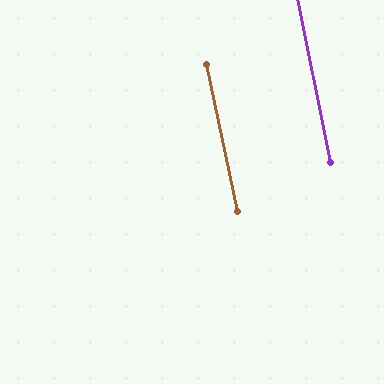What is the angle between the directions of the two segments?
Approximately 1 degree.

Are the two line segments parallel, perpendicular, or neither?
Parallel — their directions differ by only 0.5°.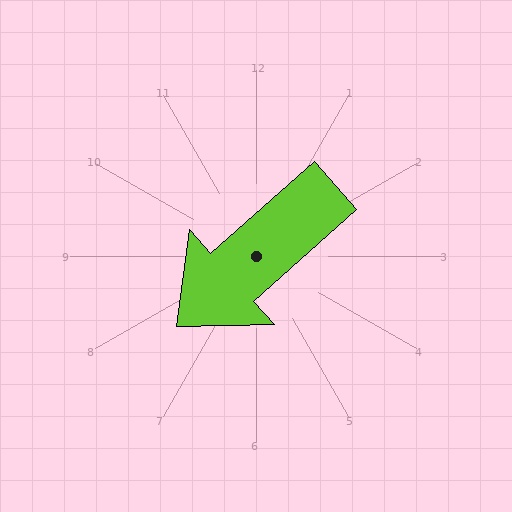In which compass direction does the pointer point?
Southwest.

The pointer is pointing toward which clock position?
Roughly 8 o'clock.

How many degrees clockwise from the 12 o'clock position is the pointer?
Approximately 229 degrees.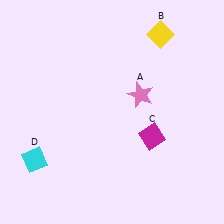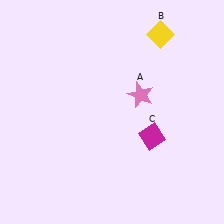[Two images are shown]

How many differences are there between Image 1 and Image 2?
There is 1 difference between the two images.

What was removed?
The cyan diamond (D) was removed in Image 2.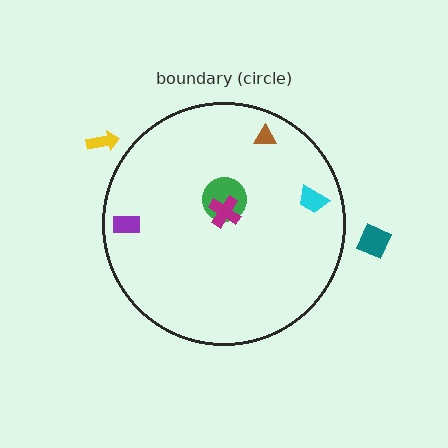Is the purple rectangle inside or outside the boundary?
Inside.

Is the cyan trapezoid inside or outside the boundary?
Inside.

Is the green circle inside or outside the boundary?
Inside.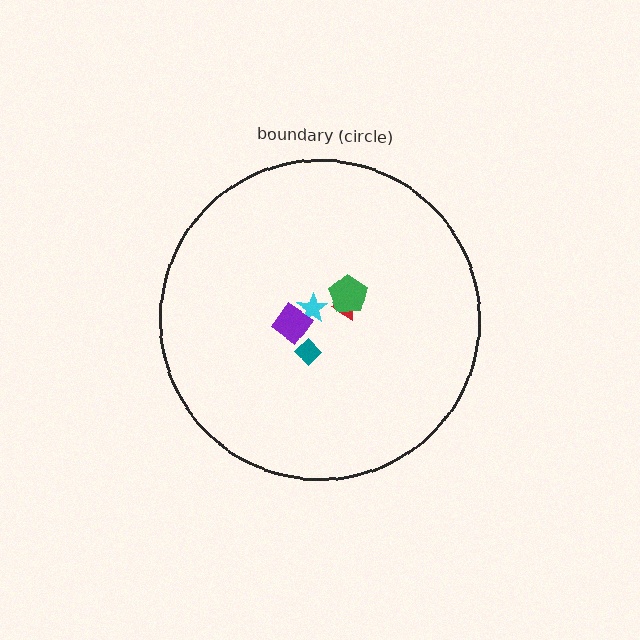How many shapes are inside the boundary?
5 inside, 0 outside.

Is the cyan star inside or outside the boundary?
Inside.